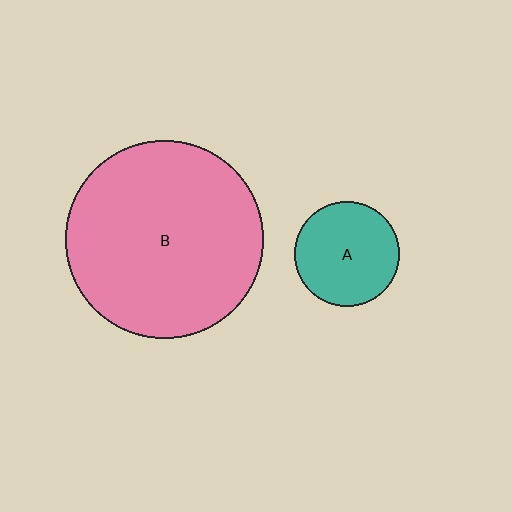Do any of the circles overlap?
No, none of the circles overlap.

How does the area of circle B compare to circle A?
Approximately 3.6 times.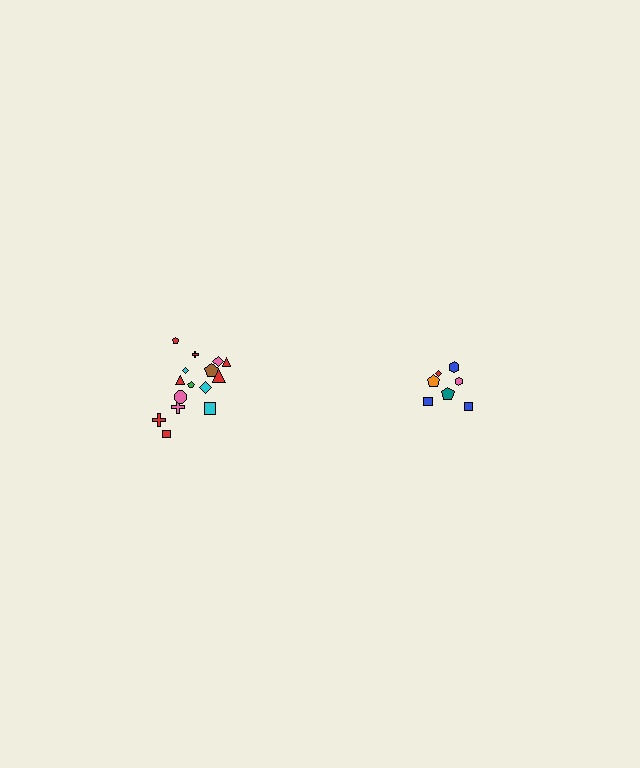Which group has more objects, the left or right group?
The left group.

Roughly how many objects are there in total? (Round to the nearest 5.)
Roughly 20 objects in total.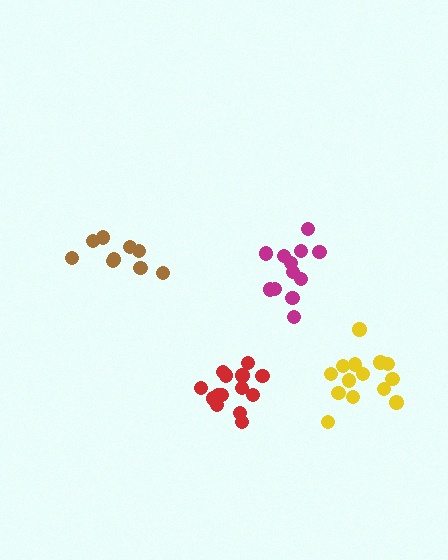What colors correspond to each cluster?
The clusters are colored: red, magenta, yellow, brown.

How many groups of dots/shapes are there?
There are 4 groups.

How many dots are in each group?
Group 1: 14 dots, Group 2: 12 dots, Group 3: 14 dots, Group 4: 9 dots (49 total).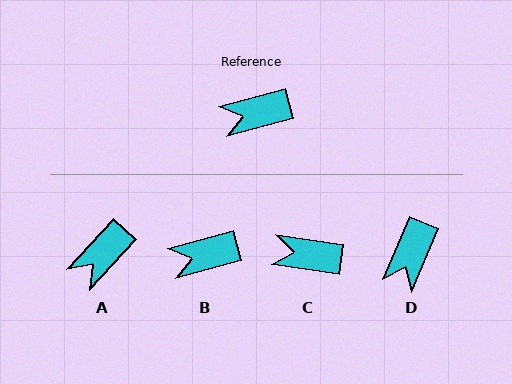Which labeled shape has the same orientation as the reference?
B.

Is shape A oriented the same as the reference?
No, it is off by about 33 degrees.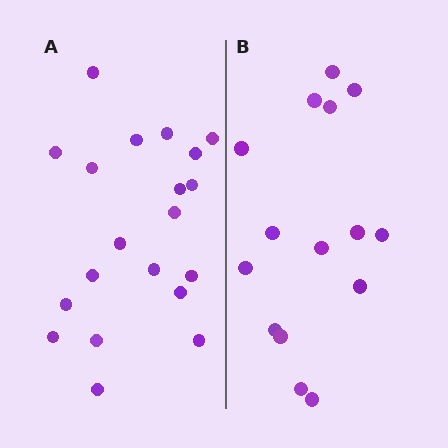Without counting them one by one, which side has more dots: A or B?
Region A (the left region) has more dots.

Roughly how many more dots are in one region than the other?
Region A has about 5 more dots than region B.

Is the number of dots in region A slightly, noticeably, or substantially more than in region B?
Region A has noticeably more, but not dramatically so. The ratio is roughly 1.3 to 1.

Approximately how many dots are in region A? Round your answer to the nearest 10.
About 20 dots.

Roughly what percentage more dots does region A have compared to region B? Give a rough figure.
About 35% more.